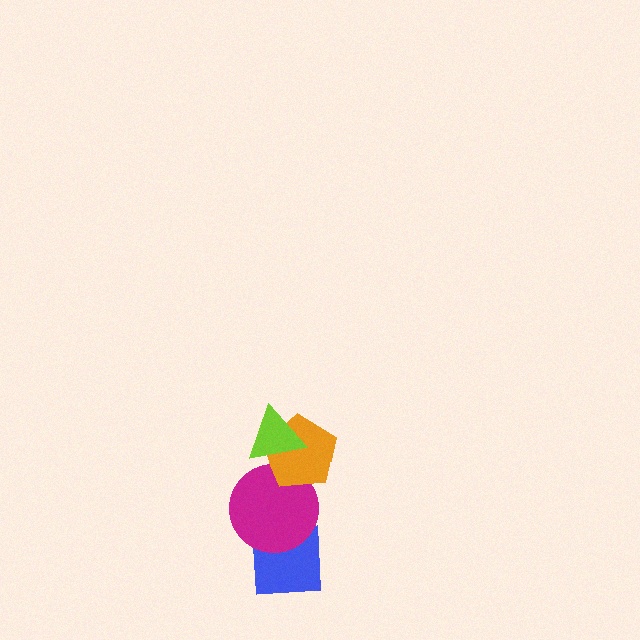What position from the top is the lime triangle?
The lime triangle is 1st from the top.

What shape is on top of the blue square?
The magenta circle is on top of the blue square.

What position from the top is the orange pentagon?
The orange pentagon is 2nd from the top.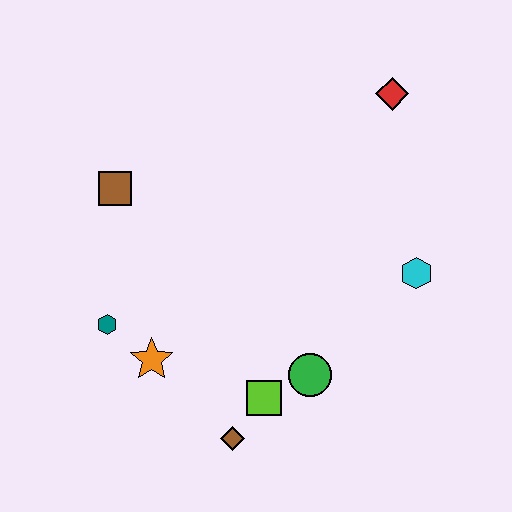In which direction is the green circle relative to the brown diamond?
The green circle is to the right of the brown diamond.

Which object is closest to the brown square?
The teal hexagon is closest to the brown square.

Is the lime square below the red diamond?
Yes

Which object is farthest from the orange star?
The red diamond is farthest from the orange star.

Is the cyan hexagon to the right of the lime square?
Yes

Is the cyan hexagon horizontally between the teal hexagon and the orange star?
No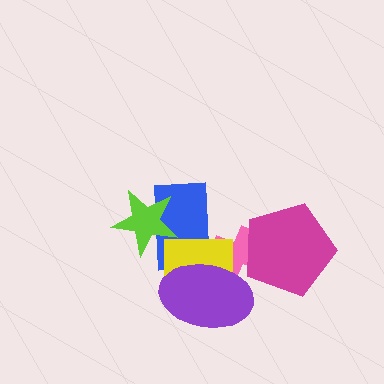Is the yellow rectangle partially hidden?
Yes, it is partially covered by another shape.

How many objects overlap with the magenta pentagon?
1 object overlaps with the magenta pentagon.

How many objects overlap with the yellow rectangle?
3 objects overlap with the yellow rectangle.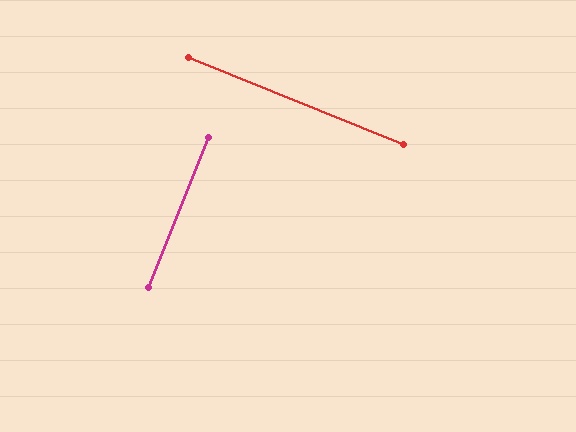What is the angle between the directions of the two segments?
Approximately 90 degrees.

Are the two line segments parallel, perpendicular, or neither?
Perpendicular — they meet at approximately 90°.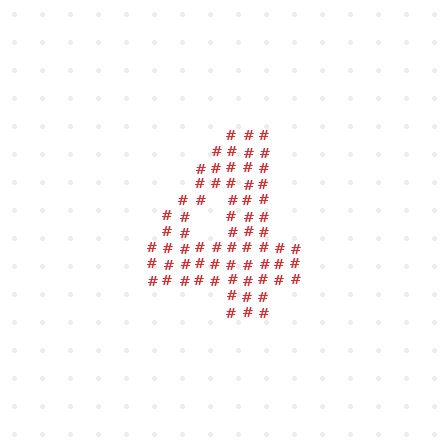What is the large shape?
The large shape is the digit 4.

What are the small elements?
The small elements are hash symbols.